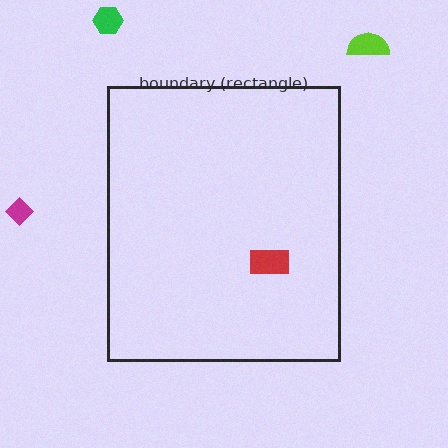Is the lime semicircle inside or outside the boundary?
Outside.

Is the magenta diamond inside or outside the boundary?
Outside.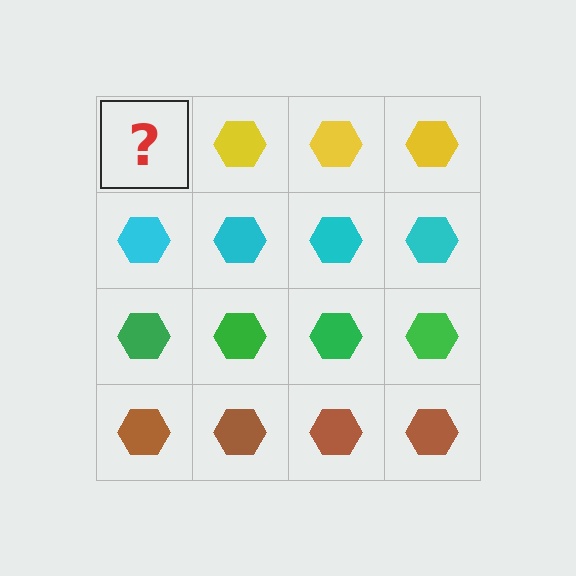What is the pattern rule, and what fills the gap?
The rule is that each row has a consistent color. The gap should be filled with a yellow hexagon.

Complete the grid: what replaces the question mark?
The question mark should be replaced with a yellow hexagon.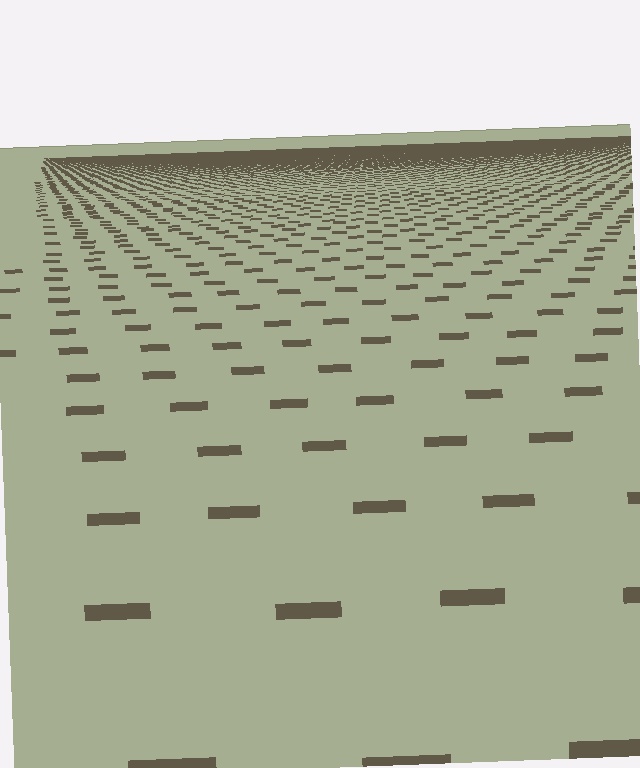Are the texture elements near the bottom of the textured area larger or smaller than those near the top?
Larger. Near the bottom, elements are closer to the viewer and appear at a bigger on-screen size.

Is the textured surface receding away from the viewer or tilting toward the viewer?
The surface is receding away from the viewer. Texture elements get smaller and denser toward the top.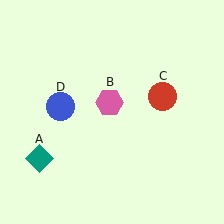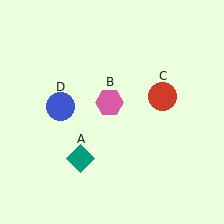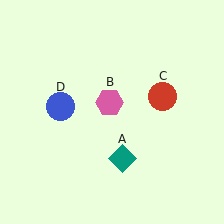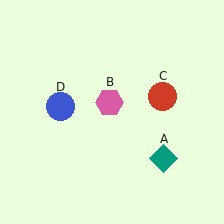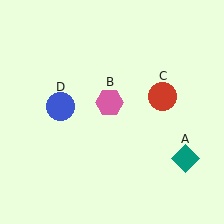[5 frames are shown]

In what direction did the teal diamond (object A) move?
The teal diamond (object A) moved right.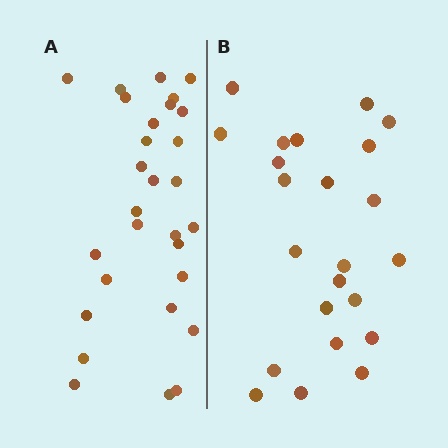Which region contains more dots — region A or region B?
Region A (the left region) has more dots.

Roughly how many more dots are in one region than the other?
Region A has about 6 more dots than region B.